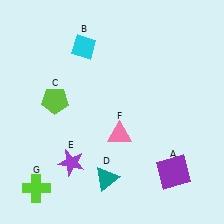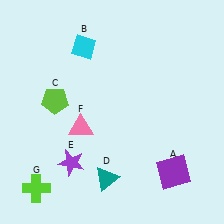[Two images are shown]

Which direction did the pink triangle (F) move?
The pink triangle (F) moved left.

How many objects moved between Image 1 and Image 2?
1 object moved between the two images.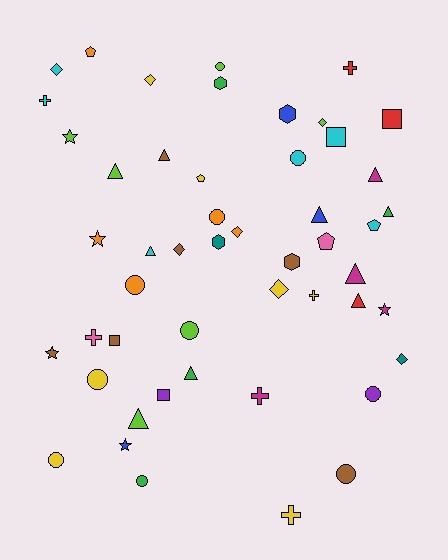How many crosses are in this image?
There are 6 crosses.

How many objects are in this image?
There are 50 objects.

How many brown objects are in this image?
There are 6 brown objects.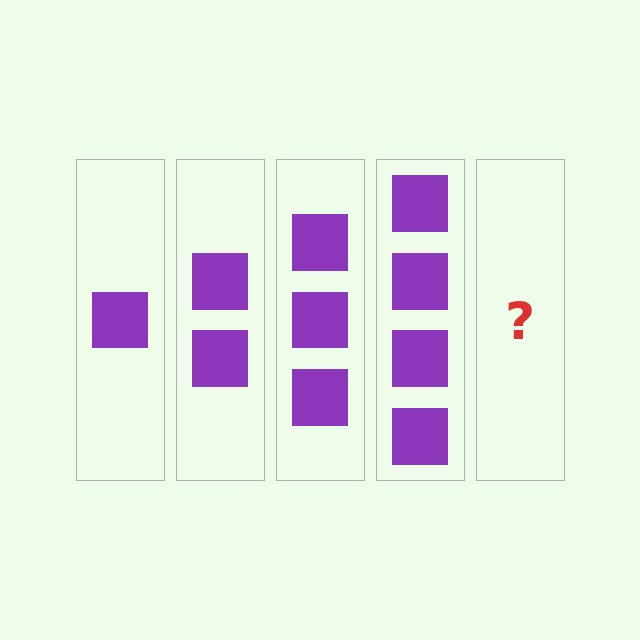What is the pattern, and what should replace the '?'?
The pattern is that each step adds one more square. The '?' should be 5 squares.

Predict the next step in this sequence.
The next step is 5 squares.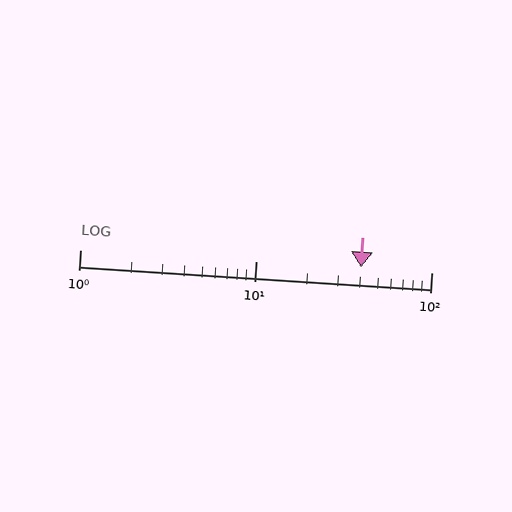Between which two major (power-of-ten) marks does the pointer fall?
The pointer is between 10 and 100.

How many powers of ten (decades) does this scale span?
The scale spans 2 decades, from 1 to 100.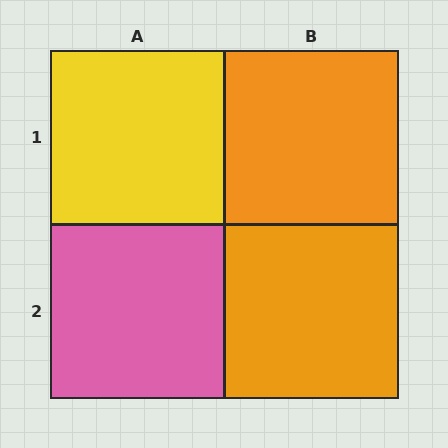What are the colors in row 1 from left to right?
Yellow, orange.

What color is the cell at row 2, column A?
Pink.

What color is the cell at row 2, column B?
Orange.